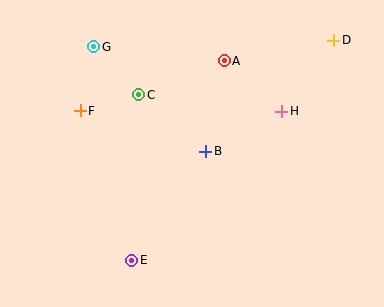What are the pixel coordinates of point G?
Point G is at (94, 47).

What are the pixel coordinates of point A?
Point A is at (224, 61).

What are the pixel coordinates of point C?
Point C is at (139, 95).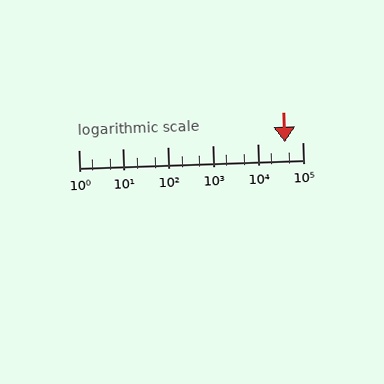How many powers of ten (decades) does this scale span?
The scale spans 5 decades, from 1 to 100000.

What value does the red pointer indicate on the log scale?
The pointer indicates approximately 40000.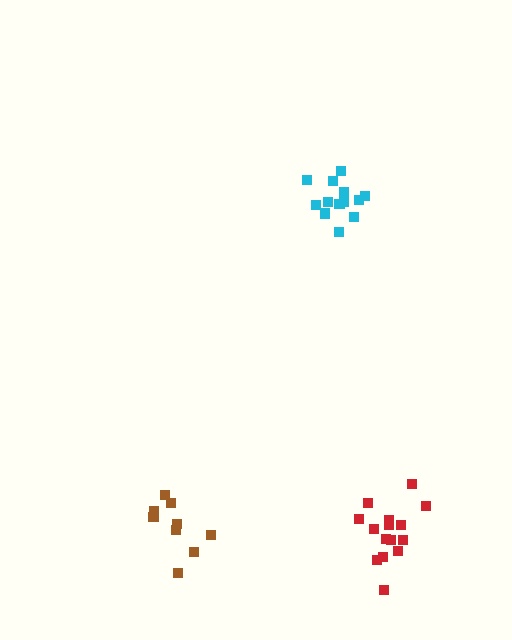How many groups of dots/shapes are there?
There are 3 groups.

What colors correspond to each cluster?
The clusters are colored: brown, cyan, red.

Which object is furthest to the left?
The brown cluster is leftmost.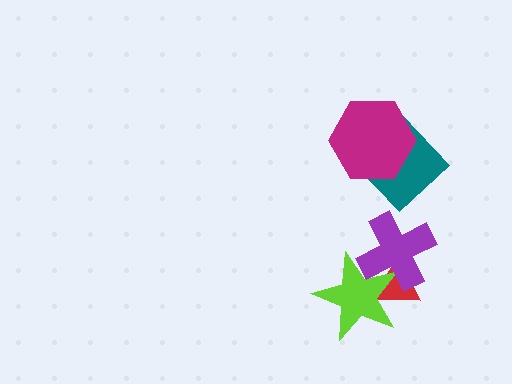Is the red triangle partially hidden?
Yes, it is partially covered by another shape.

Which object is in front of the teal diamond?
The magenta hexagon is in front of the teal diamond.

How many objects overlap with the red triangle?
2 objects overlap with the red triangle.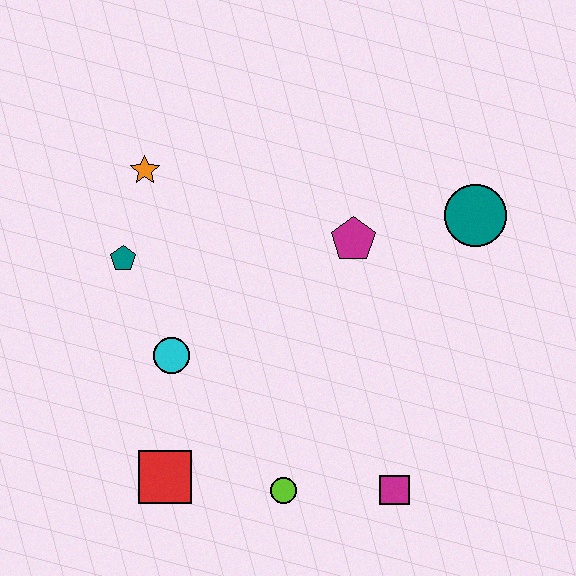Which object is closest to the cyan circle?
The teal pentagon is closest to the cyan circle.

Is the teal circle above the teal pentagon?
Yes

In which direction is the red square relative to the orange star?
The red square is below the orange star.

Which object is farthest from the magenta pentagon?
The red square is farthest from the magenta pentagon.